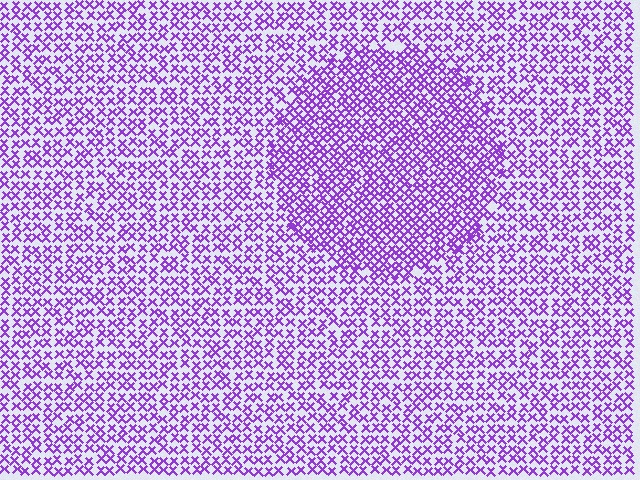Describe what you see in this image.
The image contains small purple elements arranged at two different densities. A circle-shaped region is visible where the elements are more densely packed than the surrounding area.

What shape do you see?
I see a circle.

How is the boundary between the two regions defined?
The boundary is defined by a change in element density (approximately 1.6x ratio). All elements are the same color, size, and shape.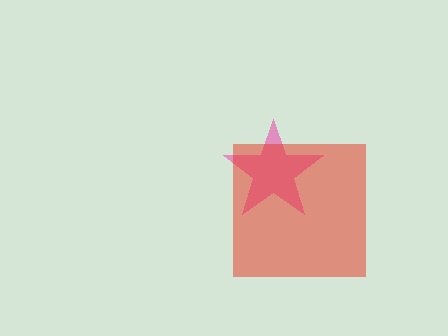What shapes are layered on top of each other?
The layered shapes are: a pink star, a red square.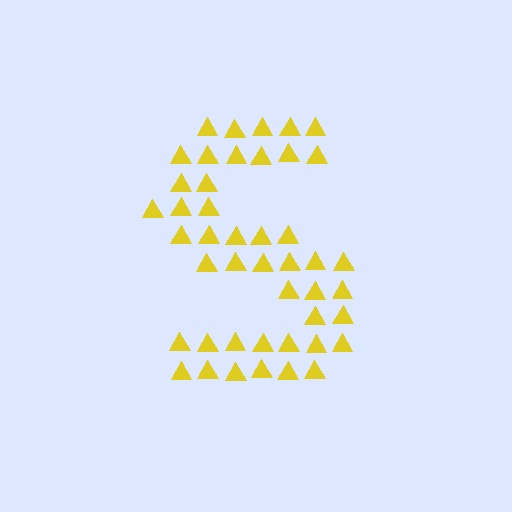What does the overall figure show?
The overall figure shows the letter S.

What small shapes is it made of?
It is made of small triangles.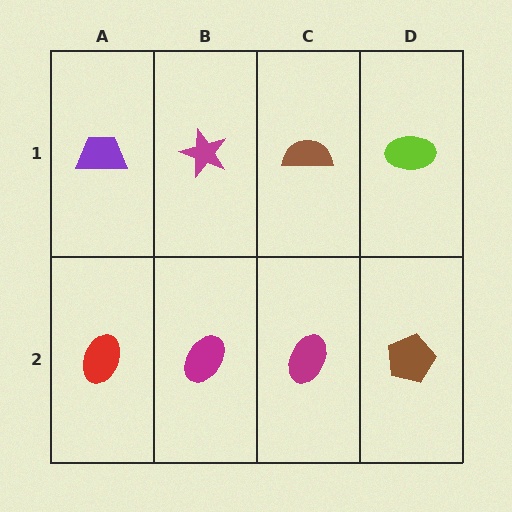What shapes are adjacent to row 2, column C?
A brown semicircle (row 1, column C), a magenta ellipse (row 2, column B), a brown pentagon (row 2, column D).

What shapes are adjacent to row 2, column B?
A magenta star (row 1, column B), a red ellipse (row 2, column A), a magenta ellipse (row 2, column C).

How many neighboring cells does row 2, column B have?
3.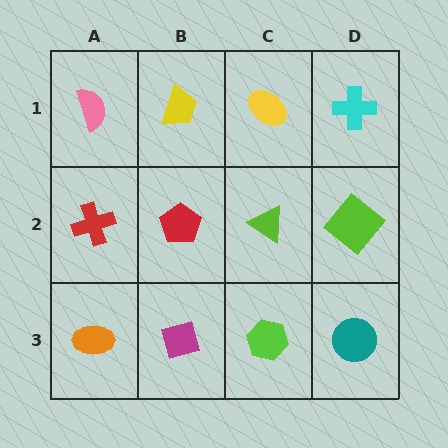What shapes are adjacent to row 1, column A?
A red cross (row 2, column A), a yellow trapezoid (row 1, column B).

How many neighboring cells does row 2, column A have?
3.